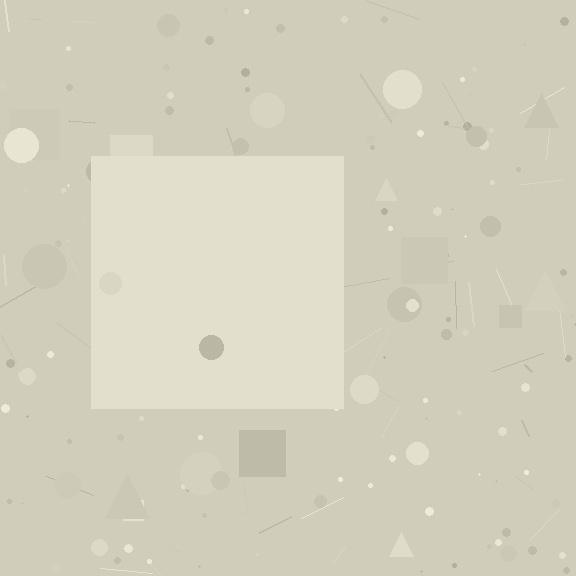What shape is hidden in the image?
A square is hidden in the image.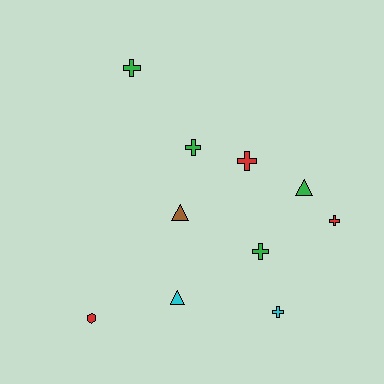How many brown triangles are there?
There is 1 brown triangle.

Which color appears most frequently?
Green, with 4 objects.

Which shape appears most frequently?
Cross, with 6 objects.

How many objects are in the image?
There are 10 objects.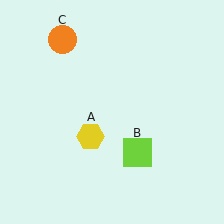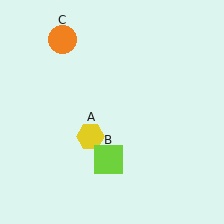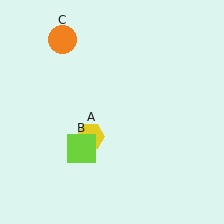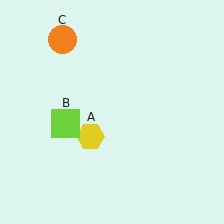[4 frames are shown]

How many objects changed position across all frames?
1 object changed position: lime square (object B).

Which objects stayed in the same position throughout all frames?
Yellow hexagon (object A) and orange circle (object C) remained stationary.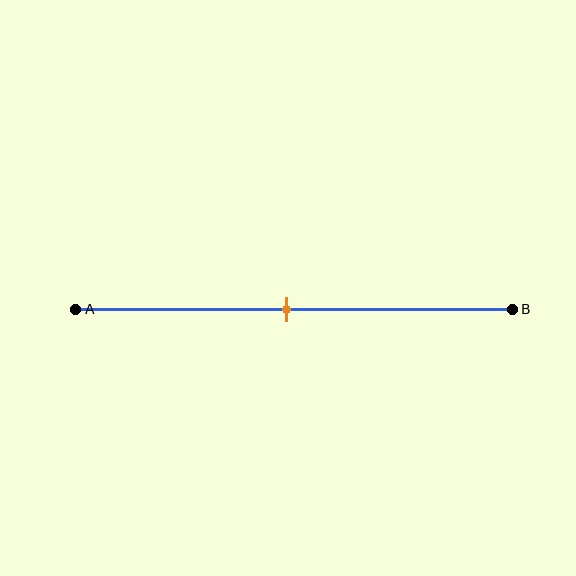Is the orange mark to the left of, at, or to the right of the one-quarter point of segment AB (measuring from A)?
The orange mark is to the right of the one-quarter point of segment AB.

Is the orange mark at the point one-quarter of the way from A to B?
No, the mark is at about 50% from A, not at the 25% one-quarter point.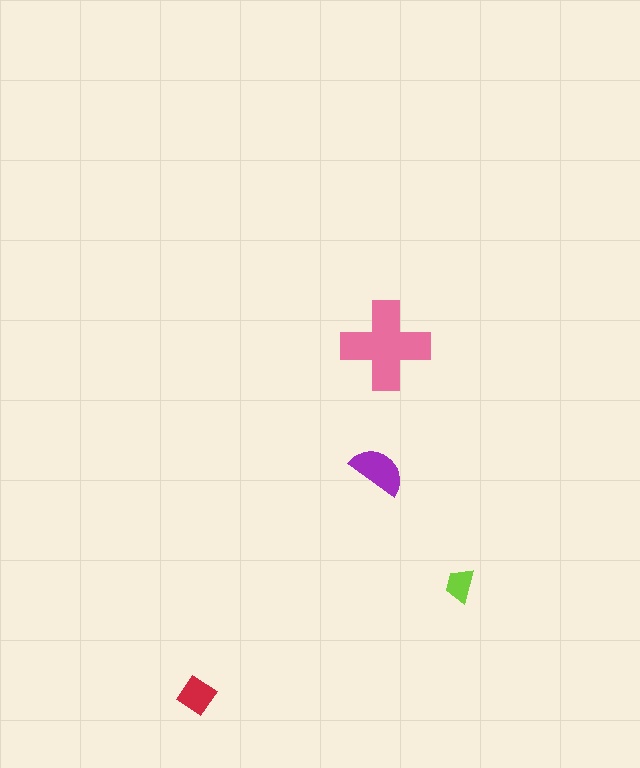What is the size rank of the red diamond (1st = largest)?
3rd.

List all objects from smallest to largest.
The lime trapezoid, the red diamond, the purple semicircle, the pink cross.